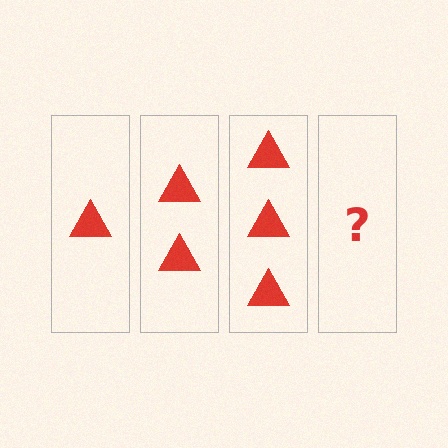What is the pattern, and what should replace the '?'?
The pattern is that each step adds one more triangle. The '?' should be 4 triangles.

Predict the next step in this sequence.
The next step is 4 triangles.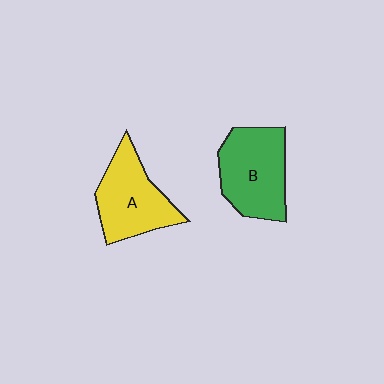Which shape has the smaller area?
Shape A (yellow).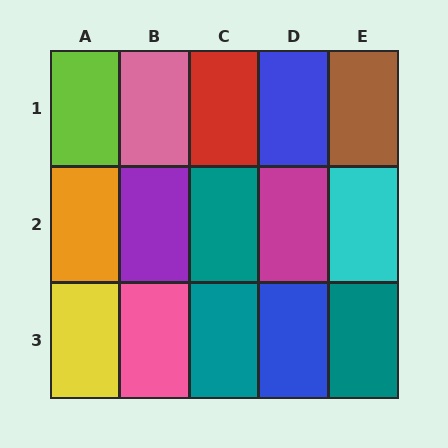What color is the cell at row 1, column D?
Blue.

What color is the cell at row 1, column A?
Lime.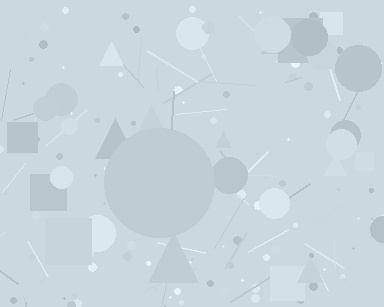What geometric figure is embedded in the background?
A circle is embedded in the background.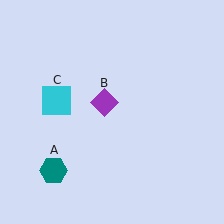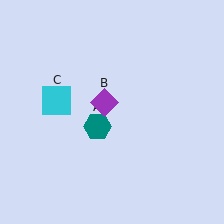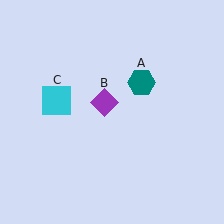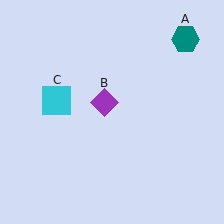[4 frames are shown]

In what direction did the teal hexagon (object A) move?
The teal hexagon (object A) moved up and to the right.